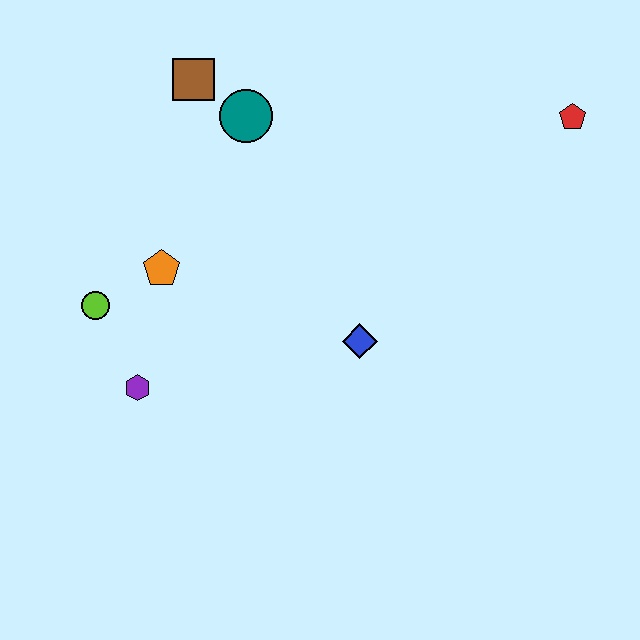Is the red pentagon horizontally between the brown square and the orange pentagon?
No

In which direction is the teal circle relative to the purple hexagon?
The teal circle is above the purple hexagon.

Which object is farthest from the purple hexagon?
The red pentagon is farthest from the purple hexagon.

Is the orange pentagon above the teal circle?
No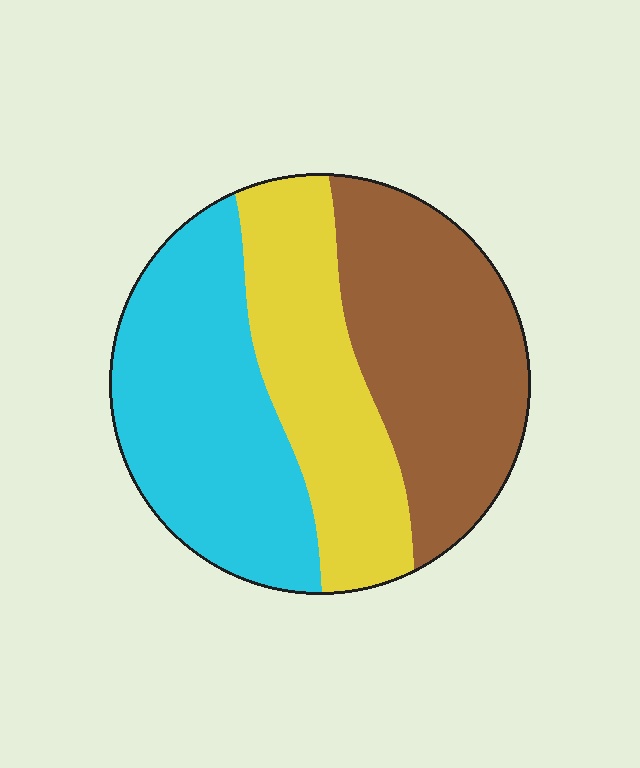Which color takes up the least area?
Yellow, at roughly 30%.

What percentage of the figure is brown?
Brown takes up between a quarter and a half of the figure.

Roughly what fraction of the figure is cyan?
Cyan covers 36% of the figure.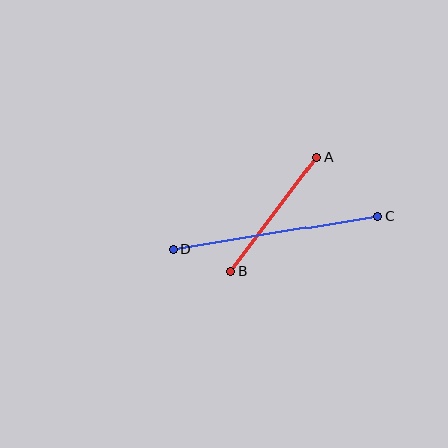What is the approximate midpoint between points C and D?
The midpoint is at approximately (276, 233) pixels.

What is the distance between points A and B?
The distance is approximately 144 pixels.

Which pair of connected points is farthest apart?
Points C and D are farthest apart.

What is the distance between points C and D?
The distance is approximately 207 pixels.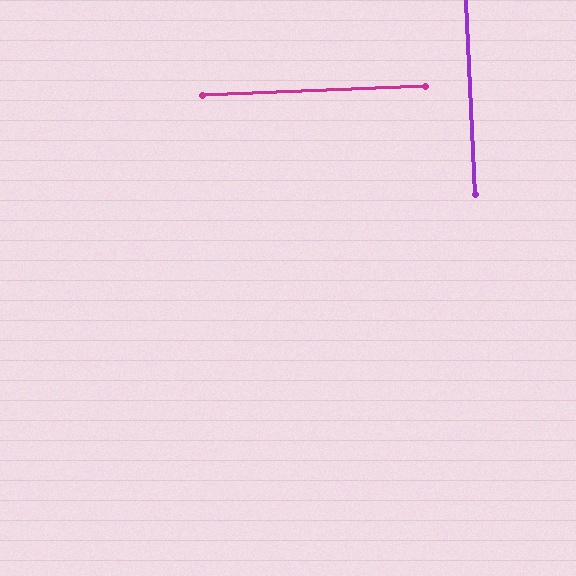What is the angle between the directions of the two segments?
Approximately 90 degrees.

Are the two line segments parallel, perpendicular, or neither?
Perpendicular — they meet at approximately 90°.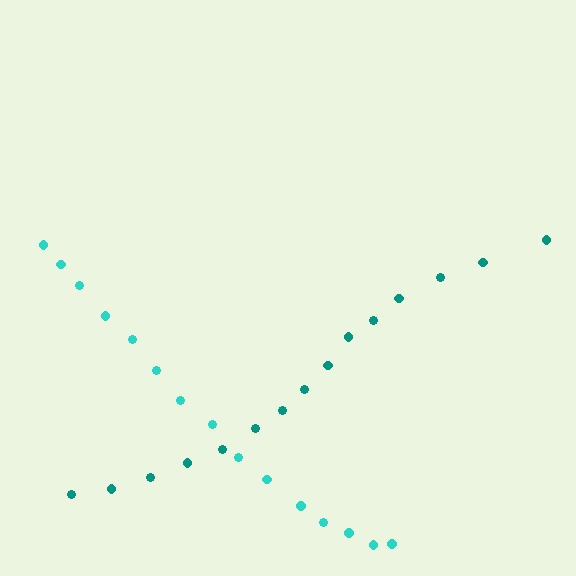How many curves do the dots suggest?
There are 2 distinct paths.